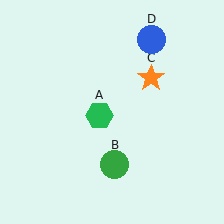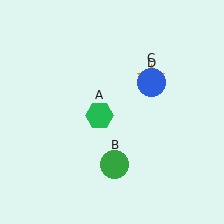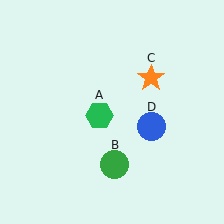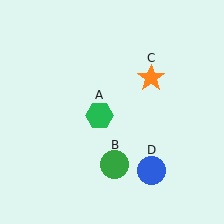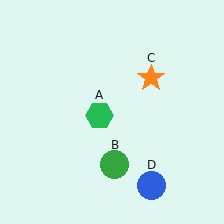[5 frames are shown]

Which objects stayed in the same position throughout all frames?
Green hexagon (object A) and green circle (object B) and orange star (object C) remained stationary.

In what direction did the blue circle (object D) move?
The blue circle (object D) moved down.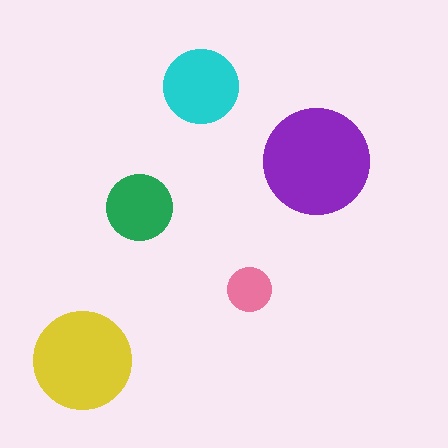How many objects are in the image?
There are 5 objects in the image.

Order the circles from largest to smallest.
the purple one, the yellow one, the cyan one, the green one, the pink one.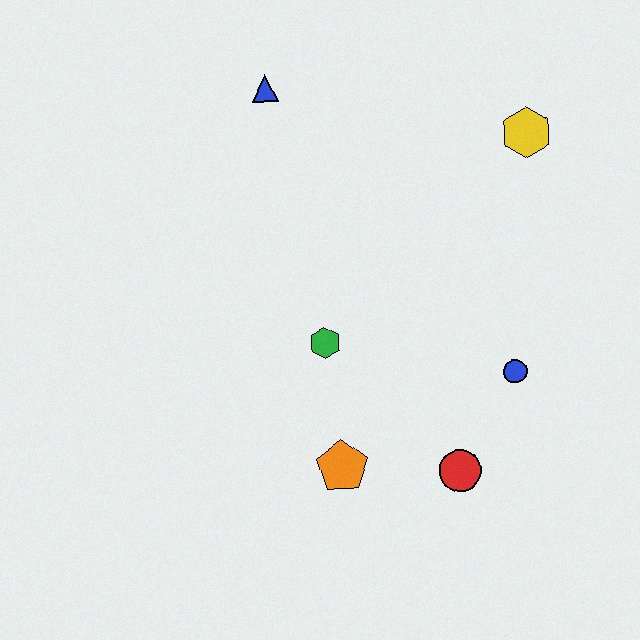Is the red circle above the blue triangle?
No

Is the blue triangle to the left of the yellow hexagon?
Yes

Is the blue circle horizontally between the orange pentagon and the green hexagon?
No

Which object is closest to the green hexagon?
The orange pentagon is closest to the green hexagon.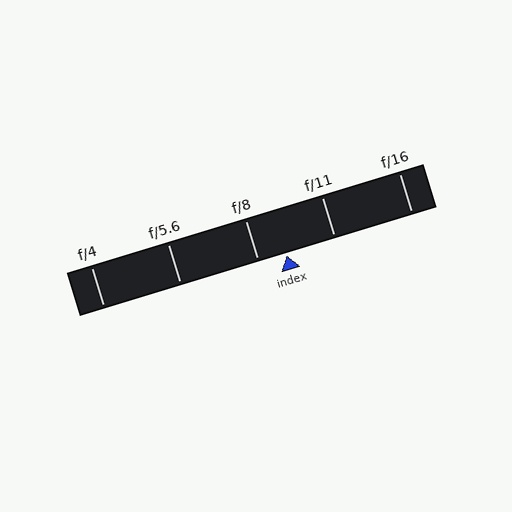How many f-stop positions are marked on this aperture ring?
There are 5 f-stop positions marked.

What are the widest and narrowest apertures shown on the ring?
The widest aperture shown is f/4 and the narrowest is f/16.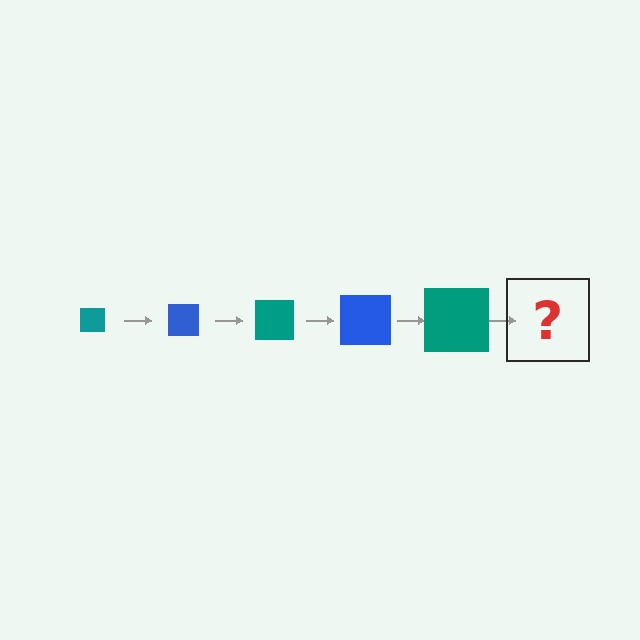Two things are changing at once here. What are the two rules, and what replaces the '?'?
The two rules are that the square grows larger each step and the color cycles through teal and blue. The '?' should be a blue square, larger than the previous one.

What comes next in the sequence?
The next element should be a blue square, larger than the previous one.